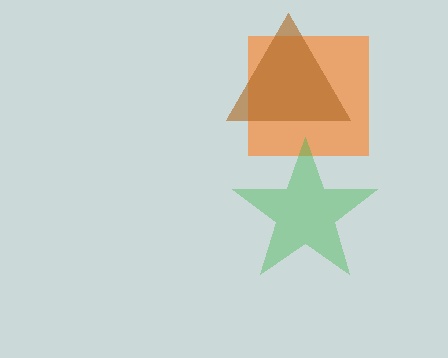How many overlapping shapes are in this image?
There are 3 overlapping shapes in the image.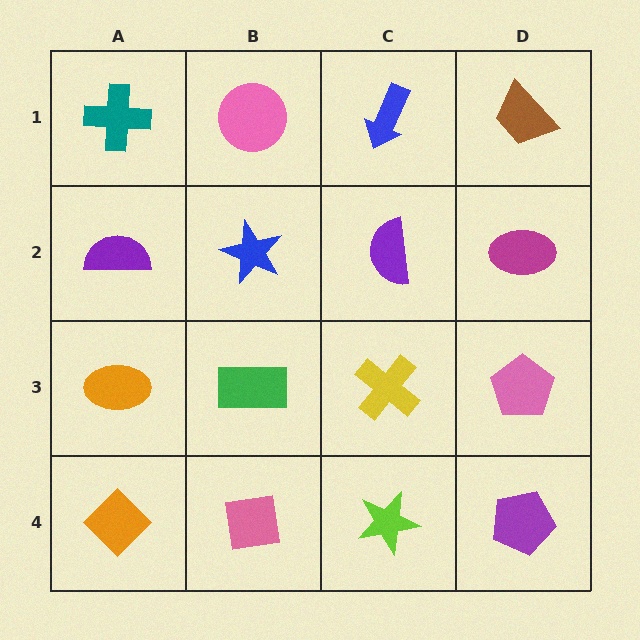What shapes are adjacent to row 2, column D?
A brown trapezoid (row 1, column D), a pink pentagon (row 3, column D), a purple semicircle (row 2, column C).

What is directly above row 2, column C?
A blue arrow.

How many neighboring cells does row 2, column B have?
4.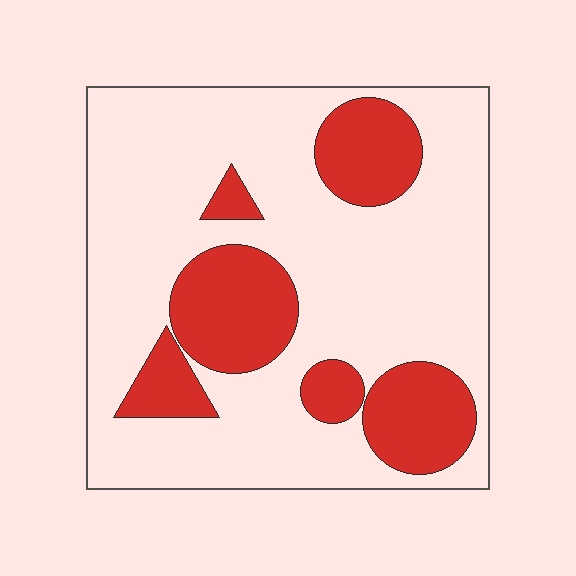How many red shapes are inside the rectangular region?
6.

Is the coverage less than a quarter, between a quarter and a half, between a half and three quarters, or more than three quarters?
Between a quarter and a half.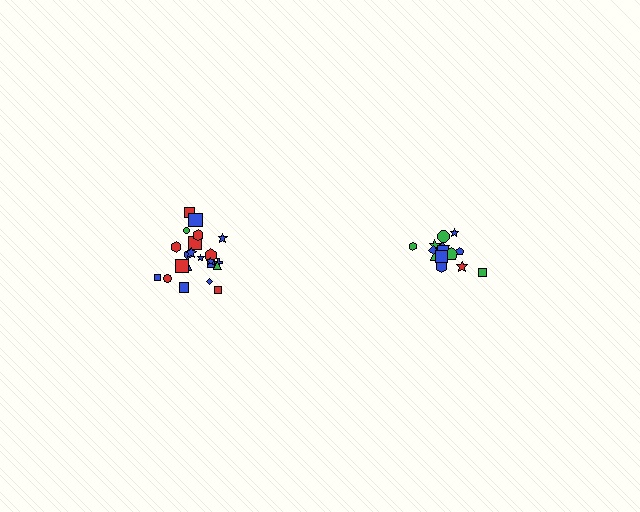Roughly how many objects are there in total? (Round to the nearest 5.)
Roughly 35 objects in total.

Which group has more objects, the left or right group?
The left group.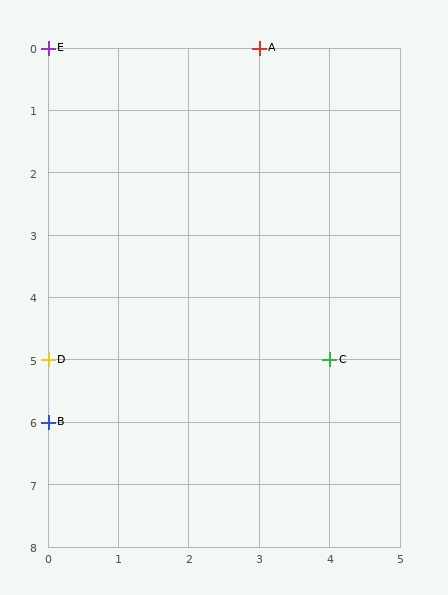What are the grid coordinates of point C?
Point C is at grid coordinates (4, 5).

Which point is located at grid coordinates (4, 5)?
Point C is at (4, 5).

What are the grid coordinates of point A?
Point A is at grid coordinates (3, 0).